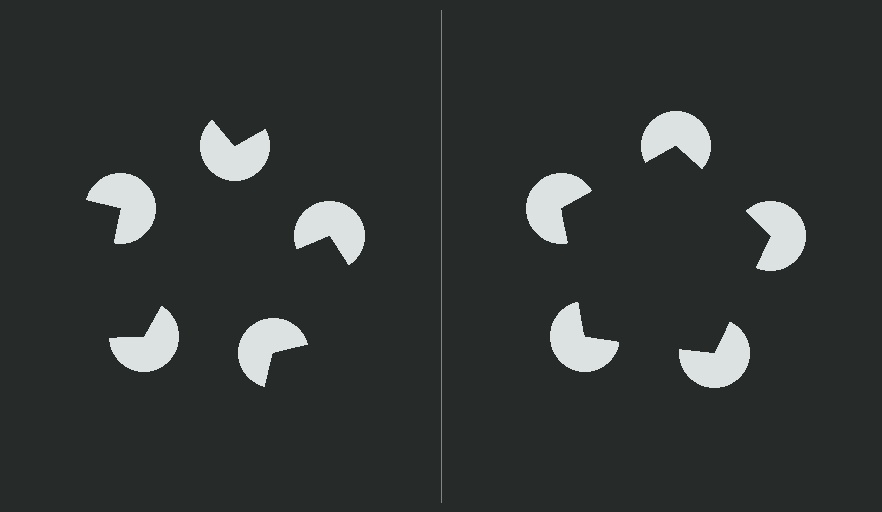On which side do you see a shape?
An illusory pentagon appears on the right side. On the left side the wedge cuts are rotated, so no coherent shape forms.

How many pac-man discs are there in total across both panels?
10 — 5 on each side.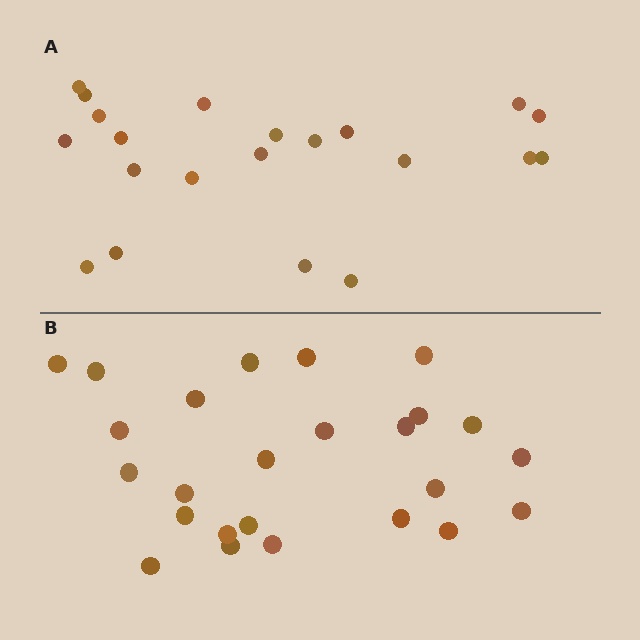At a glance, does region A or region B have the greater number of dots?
Region B (the bottom region) has more dots.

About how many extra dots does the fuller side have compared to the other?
Region B has about 4 more dots than region A.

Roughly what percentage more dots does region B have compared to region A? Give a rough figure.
About 20% more.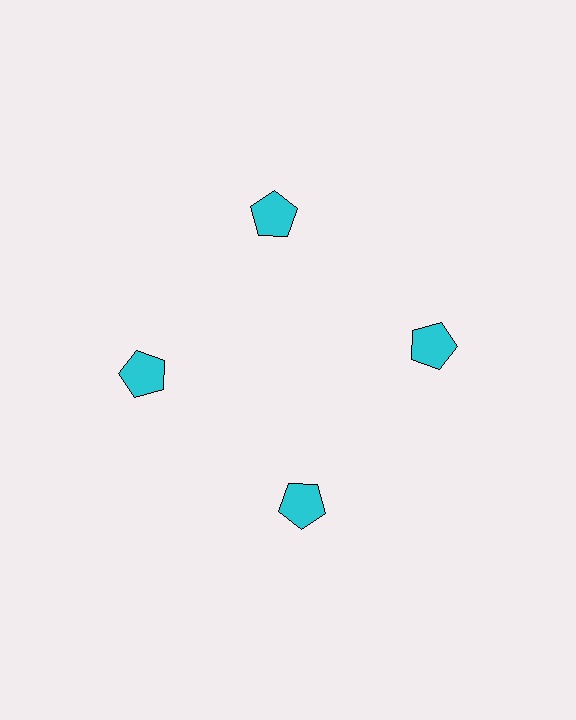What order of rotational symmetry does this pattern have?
This pattern has 4-fold rotational symmetry.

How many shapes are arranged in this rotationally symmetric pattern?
There are 4 shapes, arranged in 4 groups of 1.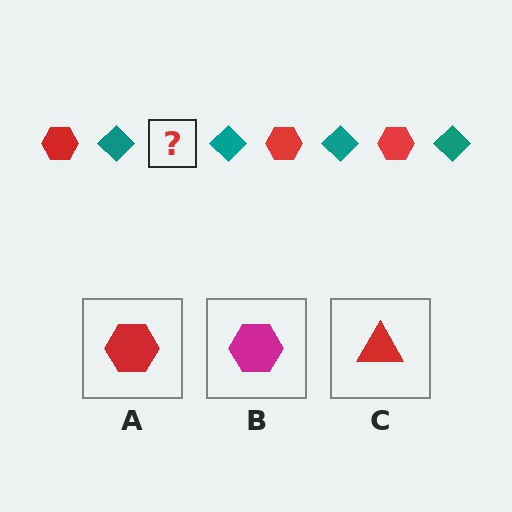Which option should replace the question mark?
Option A.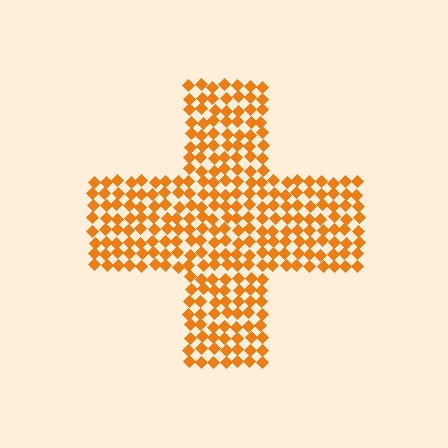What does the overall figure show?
The overall figure shows a cross.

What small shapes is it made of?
It is made of small diamonds.